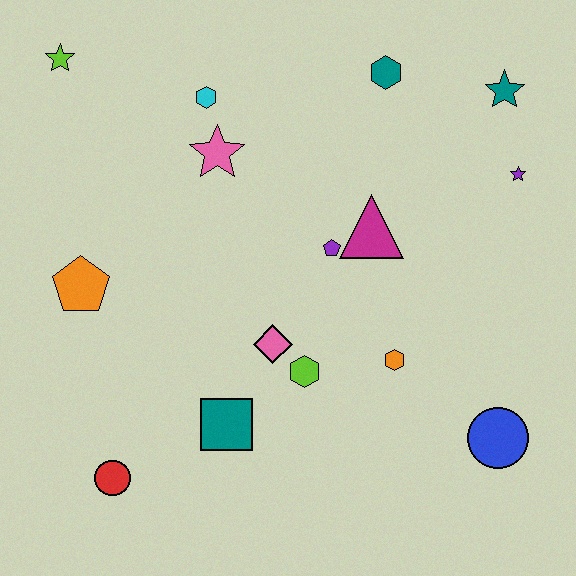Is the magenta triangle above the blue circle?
Yes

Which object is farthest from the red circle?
The teal star is farthest from the red circle.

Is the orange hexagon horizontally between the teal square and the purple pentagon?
No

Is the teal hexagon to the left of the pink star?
No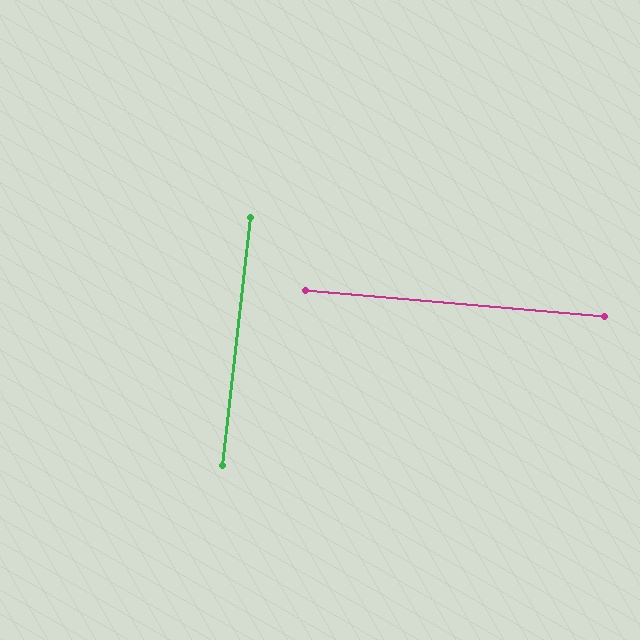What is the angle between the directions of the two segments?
Approximately 89 degrees.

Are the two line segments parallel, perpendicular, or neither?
Perpendicular — they meet at approximately 89°.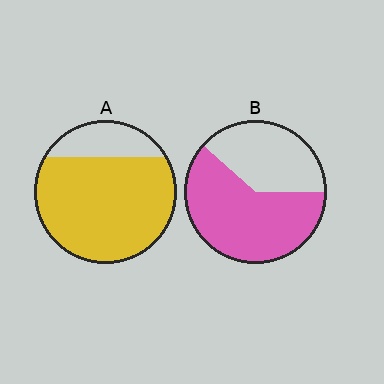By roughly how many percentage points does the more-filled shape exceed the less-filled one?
By roughly 20 percentage points (A over B).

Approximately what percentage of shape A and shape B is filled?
A is approximately 80% and B is approximately 60%.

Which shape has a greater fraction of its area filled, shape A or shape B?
Shape A.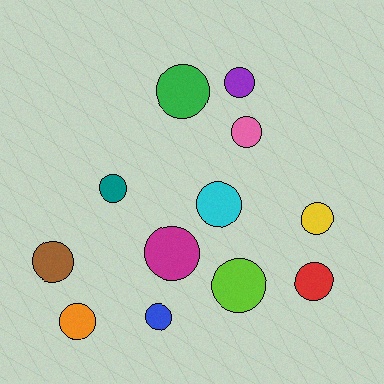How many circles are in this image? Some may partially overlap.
There are 12 circles.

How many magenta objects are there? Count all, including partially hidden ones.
There is 1 magenta object.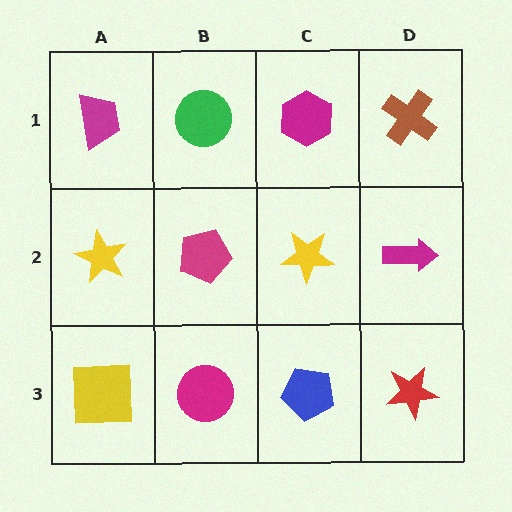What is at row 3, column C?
A blue pentagon.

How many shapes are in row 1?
4 shapes.